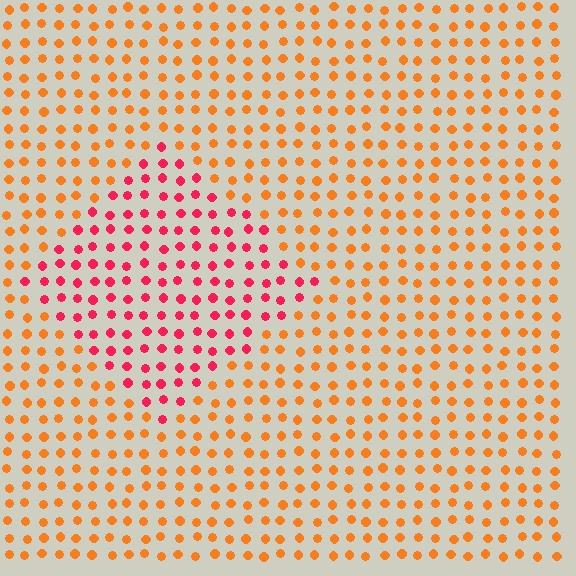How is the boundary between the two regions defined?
The boundary is defined purely by a slight shift in hue (about 43 degrees). Spacing, size, and orientation are identical on both sides.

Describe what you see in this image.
The image is filled with small orange elements in a uniform arrangement. A diamond-shaped region is visible where the elements are tinted to a slightly different hue, forming a subtle color boundary.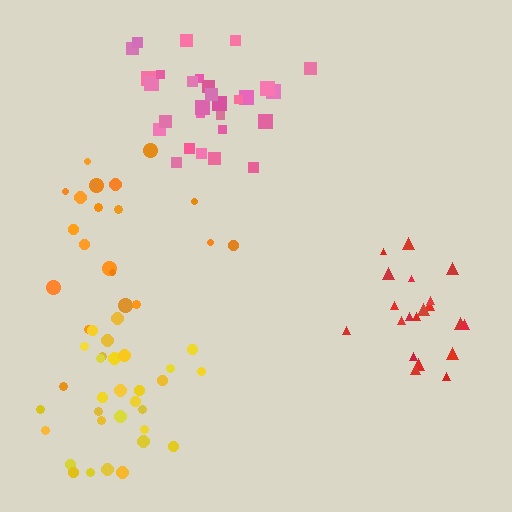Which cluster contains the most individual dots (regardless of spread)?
Yellow (30).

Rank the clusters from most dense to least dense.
red, pink, yellow, orange.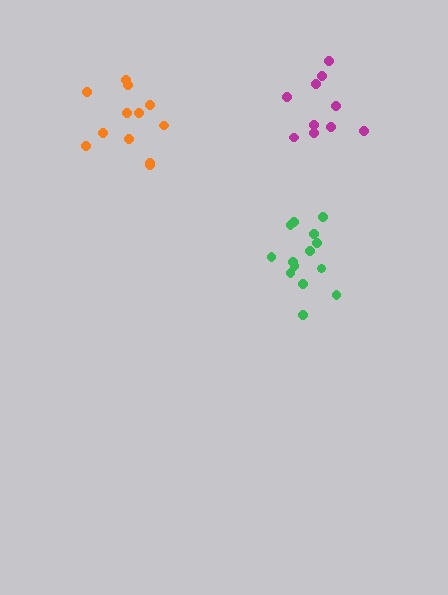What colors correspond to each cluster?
The clusters are colored: orange, green, magenta.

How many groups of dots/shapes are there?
There are 3 groups.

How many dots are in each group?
Group 1: 12 dots, Group 2: 14 dots, Group 3: 10 dots (36 total).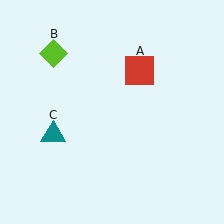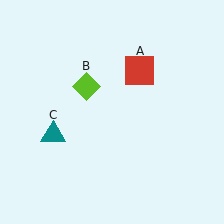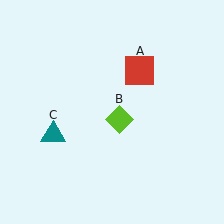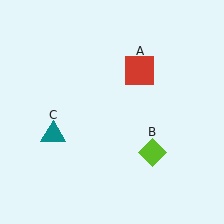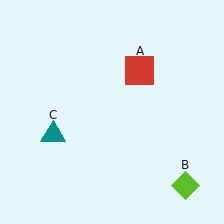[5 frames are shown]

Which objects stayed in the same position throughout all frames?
Red square (object A) and teal triangle (object C) remained stationary.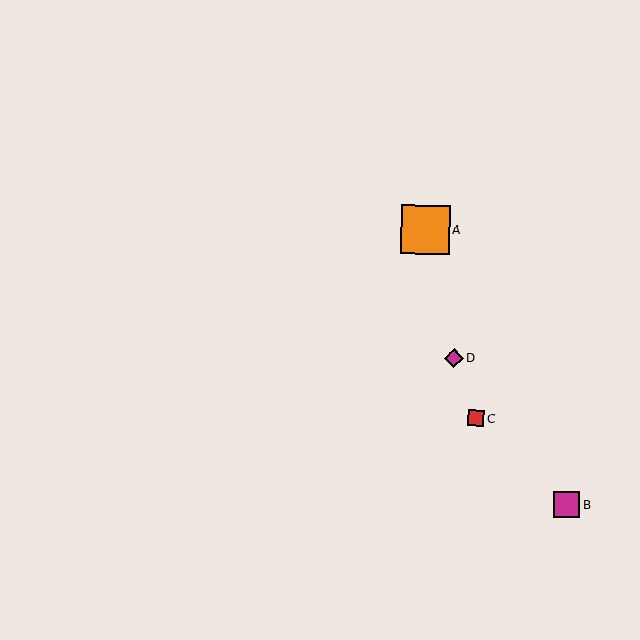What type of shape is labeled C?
Shape C is a red square.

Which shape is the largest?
The orange square (labeled A) is the largest.